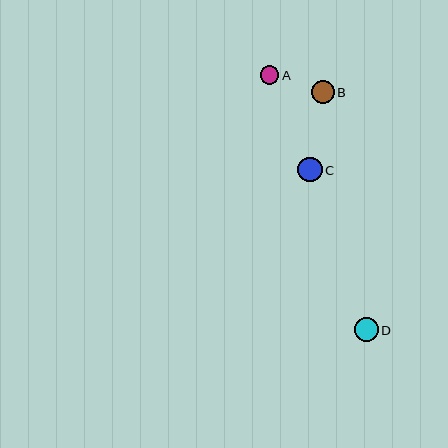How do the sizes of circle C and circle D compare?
Circle C and circle D are approximately the same size.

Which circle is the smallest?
Circle A is the smallest with a size of approximately 18 pixels.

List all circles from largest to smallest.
From largest to smallest: C, D, B, A.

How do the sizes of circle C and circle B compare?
Circle C and circle B are approximately the same size.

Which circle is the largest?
Circle C is the largest with a size of approximately 25 pixels.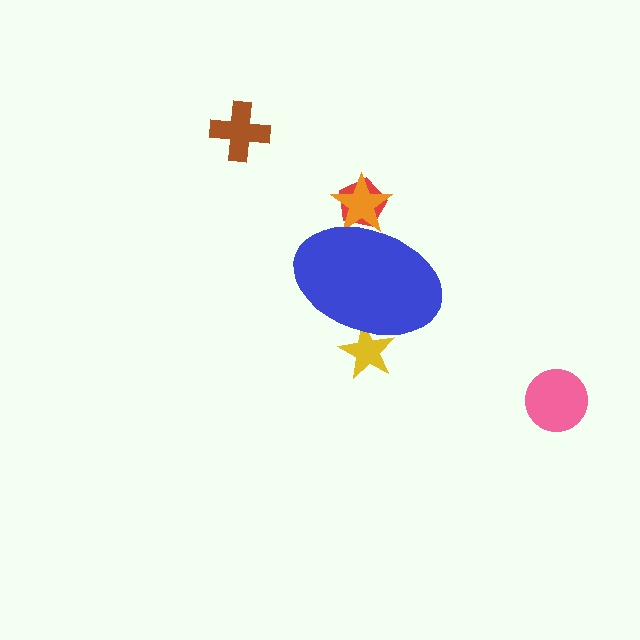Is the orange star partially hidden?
Yes, the orange star is partially hidden behind the blue ellipse.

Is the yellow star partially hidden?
Yes, the yellow star is partially hidden behind the blue ellipse.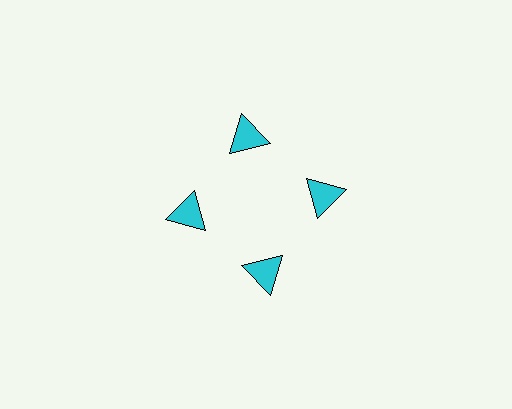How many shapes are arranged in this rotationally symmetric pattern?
There are 4 shapes, arranged in 4 groups of 1.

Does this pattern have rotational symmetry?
Yes, this pattern has 4-fold rotational symmetry. It looks the same after rotating 90 degrees around the center.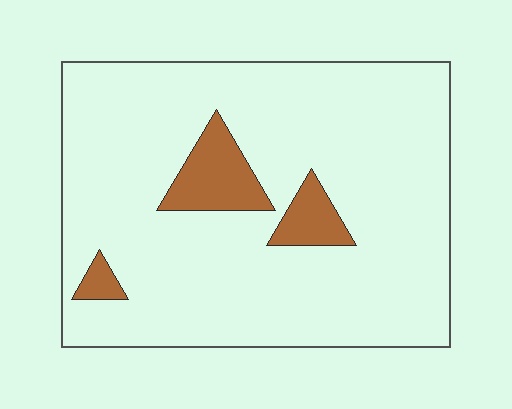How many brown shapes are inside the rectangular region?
3.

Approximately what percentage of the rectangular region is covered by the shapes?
Approximately 10%.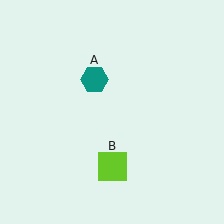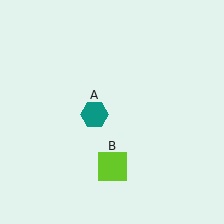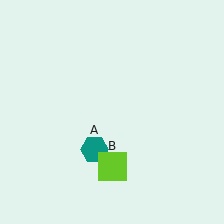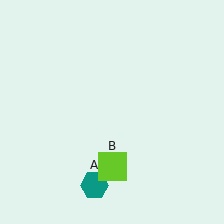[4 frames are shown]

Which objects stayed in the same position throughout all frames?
Lime square (object B) remained stationary.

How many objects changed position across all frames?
1 object changed position: teal hexagon (object A).